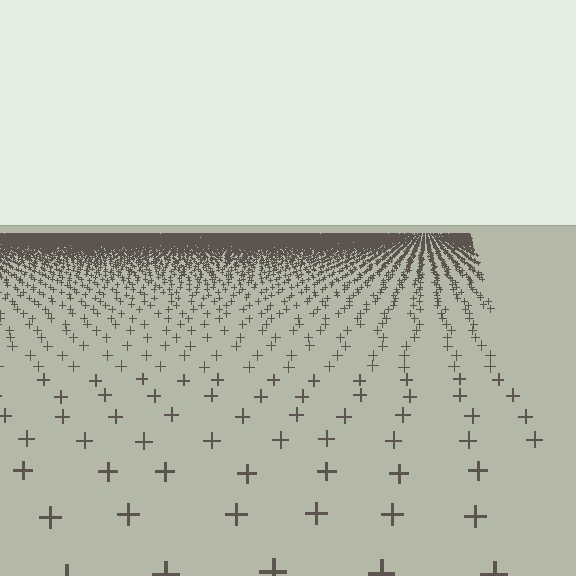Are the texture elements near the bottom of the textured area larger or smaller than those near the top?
Larger. Near the bottom, elements are closer to the viewer and appear at a bigger on-screen size.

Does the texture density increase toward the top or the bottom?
Density increases toward the top.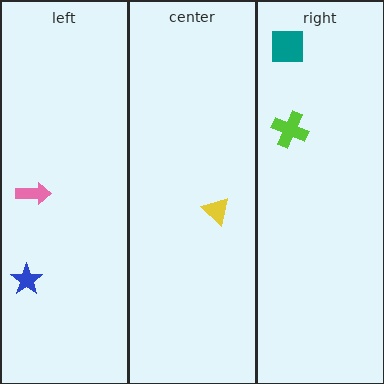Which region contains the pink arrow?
The left region.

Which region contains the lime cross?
The right region.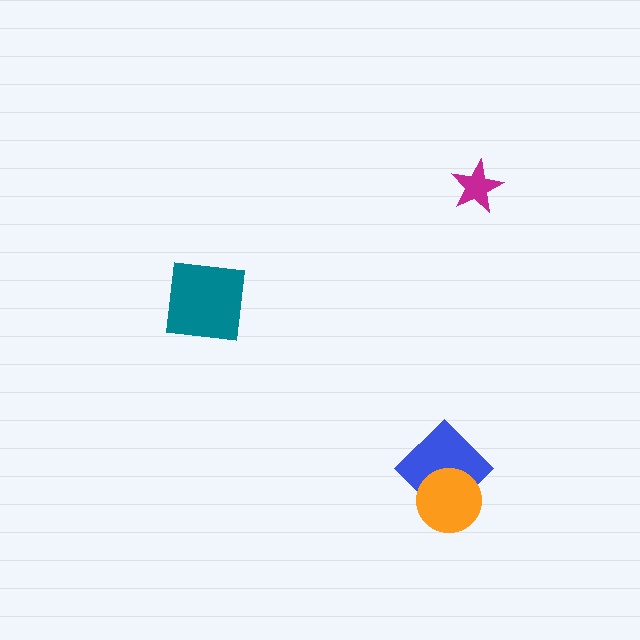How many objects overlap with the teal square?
0 objects overlap with the teal square.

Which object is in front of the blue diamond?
The orange circle is in front of the blue diamond.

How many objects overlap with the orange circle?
1 object overlaps with the orange circle.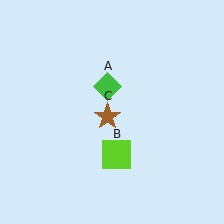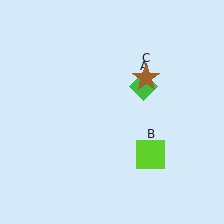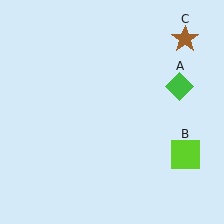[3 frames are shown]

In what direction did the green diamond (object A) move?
The green diamond (object A) moved right.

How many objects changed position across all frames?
3 objects changed position: green diamond (object A), lime square (object B), brown star (object C).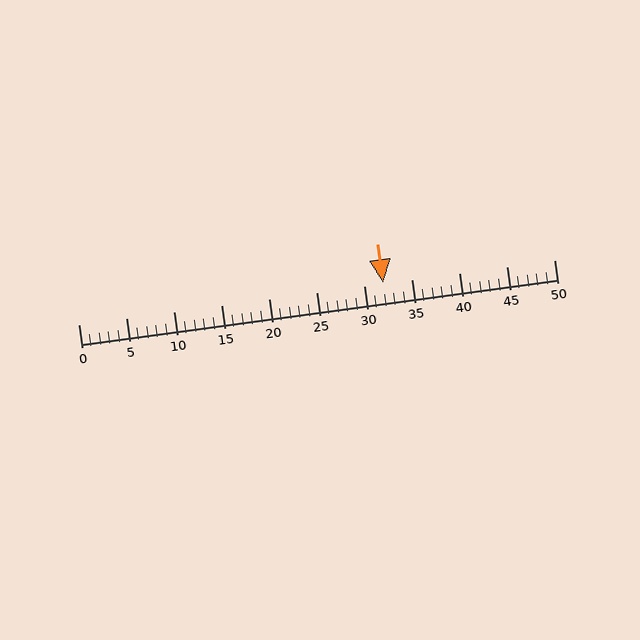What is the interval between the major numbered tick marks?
The major tick marks are spaced 5 units apart.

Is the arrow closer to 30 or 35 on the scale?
The arrow is closer to 30.